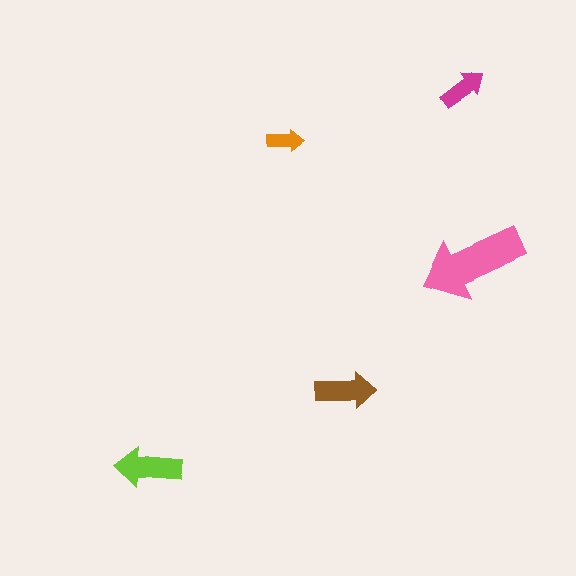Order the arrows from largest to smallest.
the pink one, the lime one, the brown one, the magenta one, the orange one.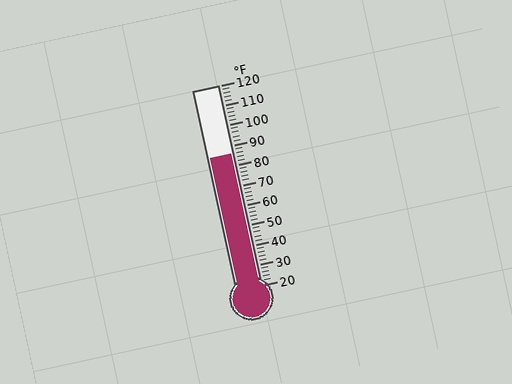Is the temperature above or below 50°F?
The temperature is above 50°F.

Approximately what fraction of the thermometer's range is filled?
The thermometer is filled to approximately 65% of its range.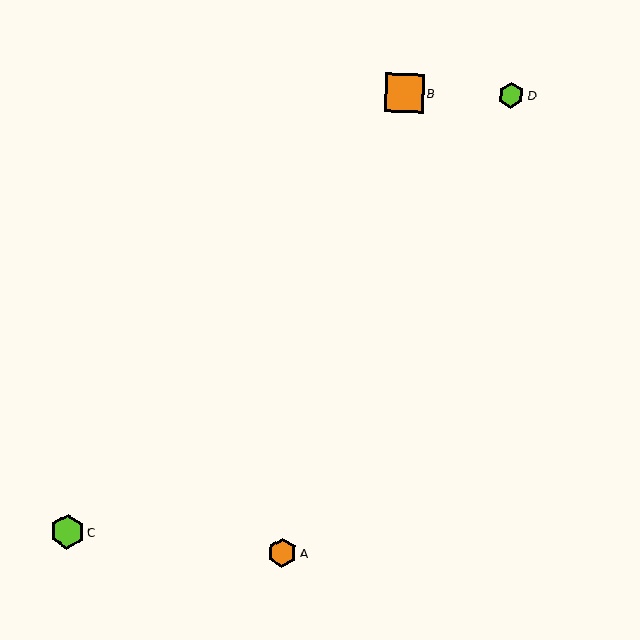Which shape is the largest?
The orange square (labeled B) is the largest.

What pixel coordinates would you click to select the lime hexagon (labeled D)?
Click at (511, 95) to select the lime hexagon D.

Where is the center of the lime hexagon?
The center of the lime hexagon is at (67, 532).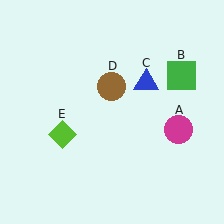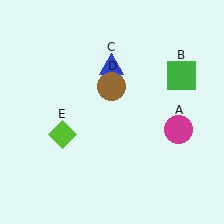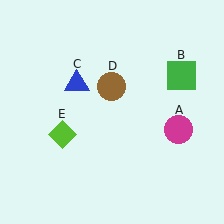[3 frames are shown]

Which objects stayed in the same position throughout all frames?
Magenta circle (object A) and green square (object B) and brown circle (object D) and lime diamond (object E) remained stationary.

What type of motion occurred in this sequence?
The blue triangle (object C) rotated counterclockwise around the center of the scene.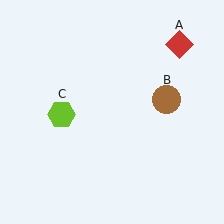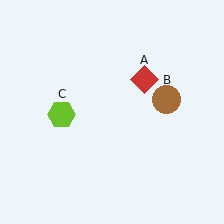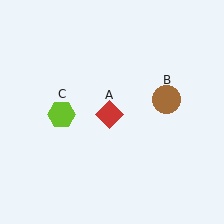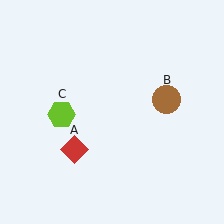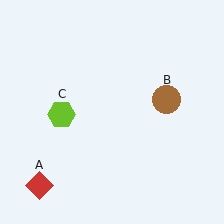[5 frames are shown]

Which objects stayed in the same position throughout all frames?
Brown circle (object B) and lime hexagon (object C) remained stationary.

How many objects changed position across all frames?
1 object changed position: red diamond (object A).